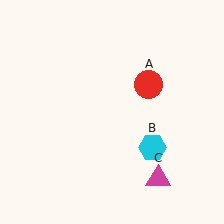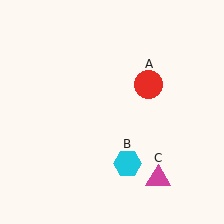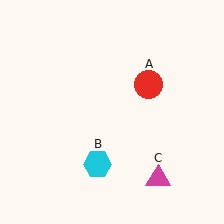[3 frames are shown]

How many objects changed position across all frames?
1 object changed position: cyan hexagon (object B).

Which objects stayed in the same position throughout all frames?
Red circle (object A) and magenta triangle (object C) remained stationary.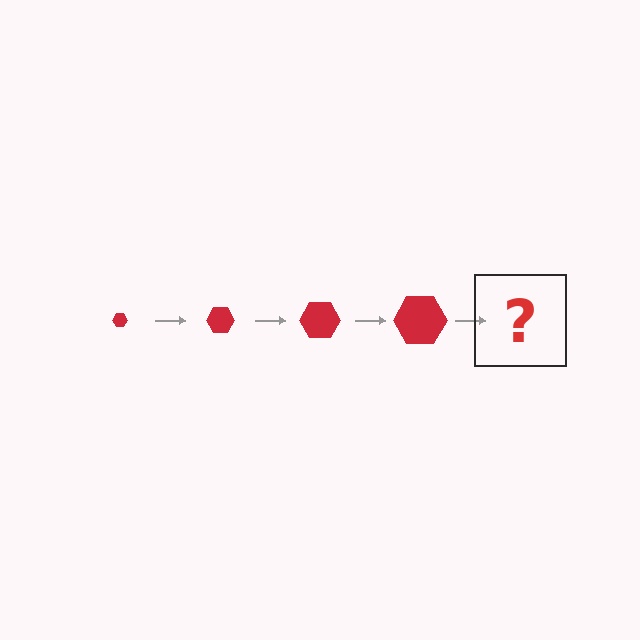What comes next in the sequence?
The next element should be a red hexagon, larger than the previous one.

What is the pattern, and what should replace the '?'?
The pattern is that the hexagon gets progressively larger each step. The '?' should be a red hexagon, larger than the previous one.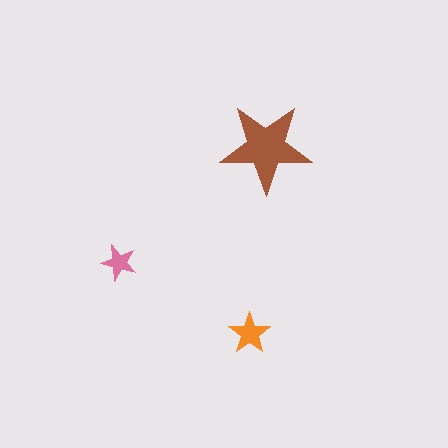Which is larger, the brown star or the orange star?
The brown one.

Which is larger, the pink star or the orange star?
The orange one.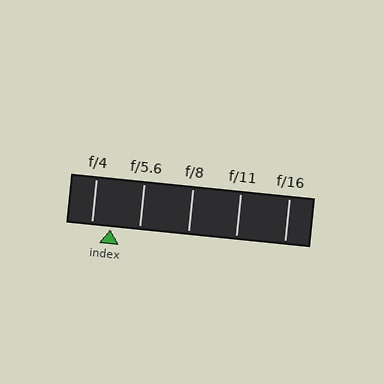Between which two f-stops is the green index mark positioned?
The index mark is between f/4 and f/5.6.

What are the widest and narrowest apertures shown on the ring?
The widest aperture shown is f/4 and the narrowest is f/16.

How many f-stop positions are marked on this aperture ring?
There are 5 f-stop positions marked.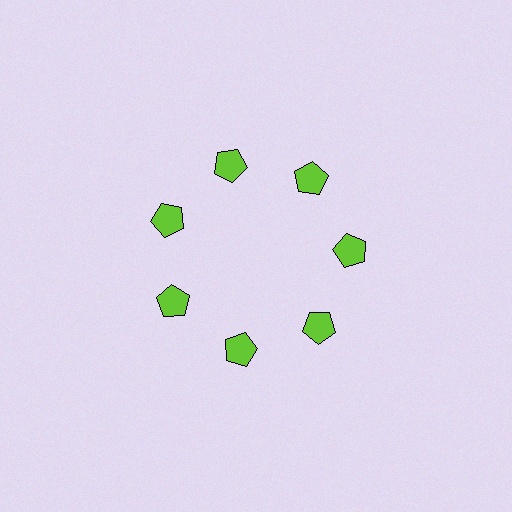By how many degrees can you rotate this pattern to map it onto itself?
The pattern maps onto itself every 51 degrees of rotation.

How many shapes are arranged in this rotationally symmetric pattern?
There are 7 shapes, arranged in 7 groups of 1.